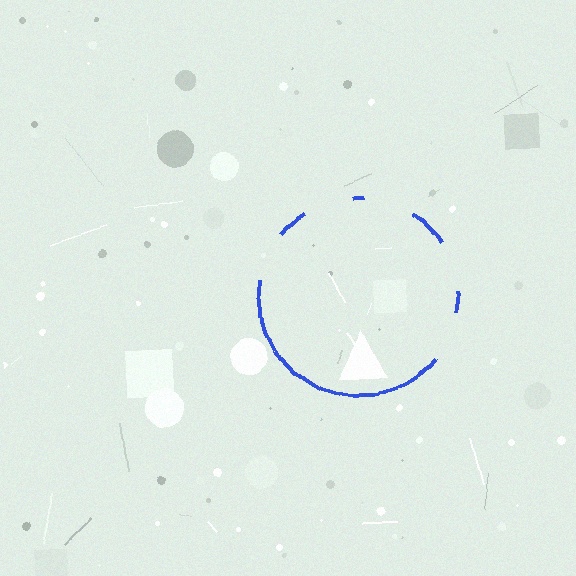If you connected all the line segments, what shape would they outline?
They would outline a circle.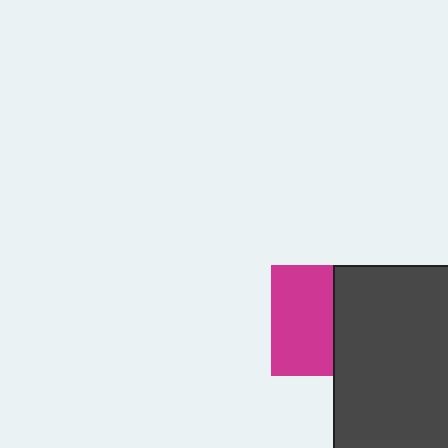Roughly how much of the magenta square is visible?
About half of it is visible (roughly 56%).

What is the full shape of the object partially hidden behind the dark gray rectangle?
The partially hidden object is a magenta square.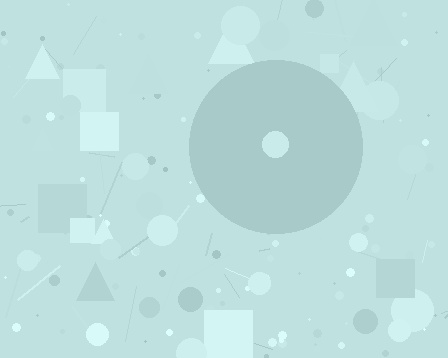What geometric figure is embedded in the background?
A circle is embedded in the background.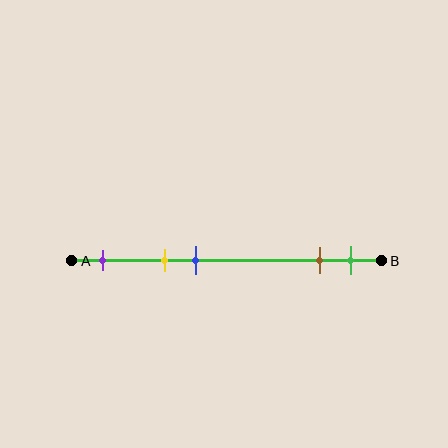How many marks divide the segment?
There are 5 marks dividing the segment.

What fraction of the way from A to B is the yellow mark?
The yellow mark is approximately 30% (0.3) of the way from A to B.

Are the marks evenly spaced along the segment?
No, the marks are not evenly spaced.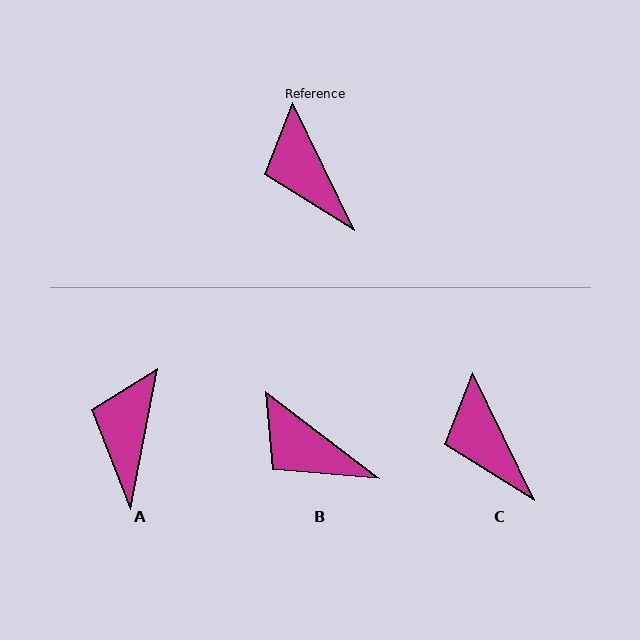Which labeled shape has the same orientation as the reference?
C.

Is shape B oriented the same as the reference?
No, it is off by about 27 degrees.